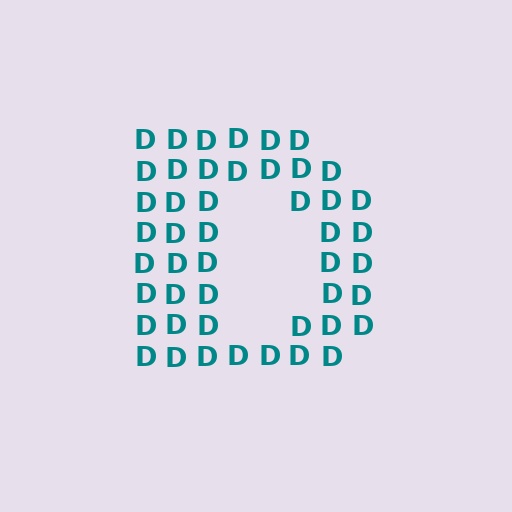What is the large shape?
The large shape is the letter D.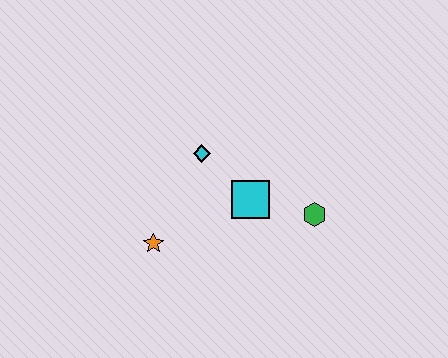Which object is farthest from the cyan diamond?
The green hexagon is farthest from the cyan diamond.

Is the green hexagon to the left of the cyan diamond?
No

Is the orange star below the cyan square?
Yes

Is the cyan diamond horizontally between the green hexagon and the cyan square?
No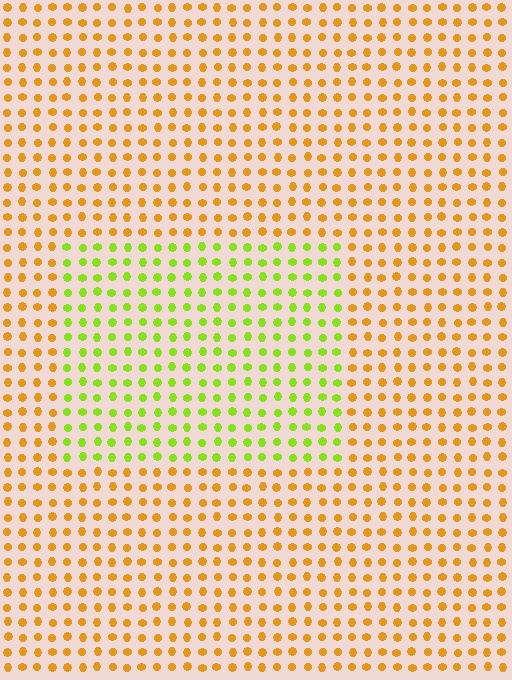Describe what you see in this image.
The image is filled with small orange elements in a uniform arrangement. A rectangle-shaped region is visible where the elements are tinted to a slightly different hue, forming a subtle color boundary.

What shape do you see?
I see a rectangle.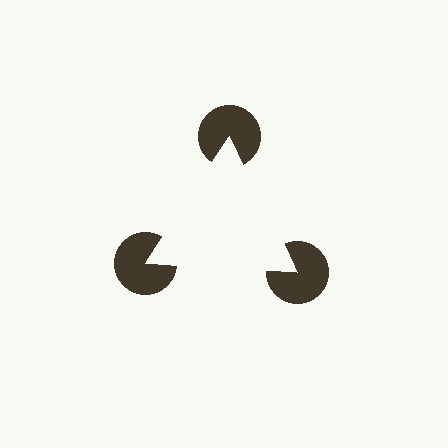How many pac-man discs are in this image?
There are 3 — one at each vertex of the illusory triangle.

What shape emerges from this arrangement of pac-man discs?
An illusory triangle — its edges are inferred from the aligned wedge cuts in the pac-man discs, not physically drawn.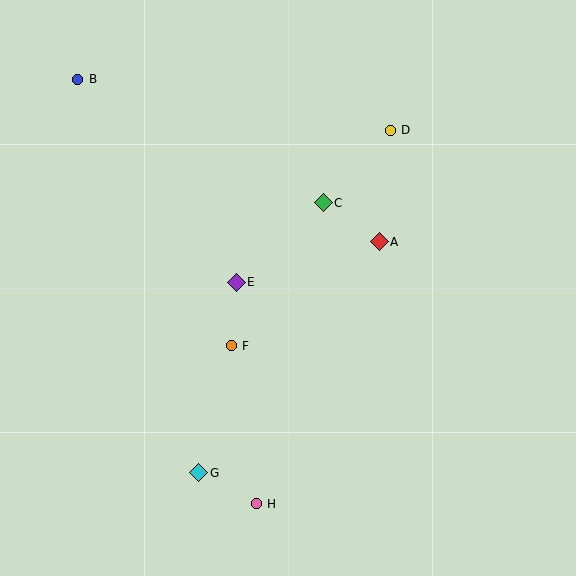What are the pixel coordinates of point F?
Point F is at (231, 346).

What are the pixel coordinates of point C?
Point C is at (323, 203).